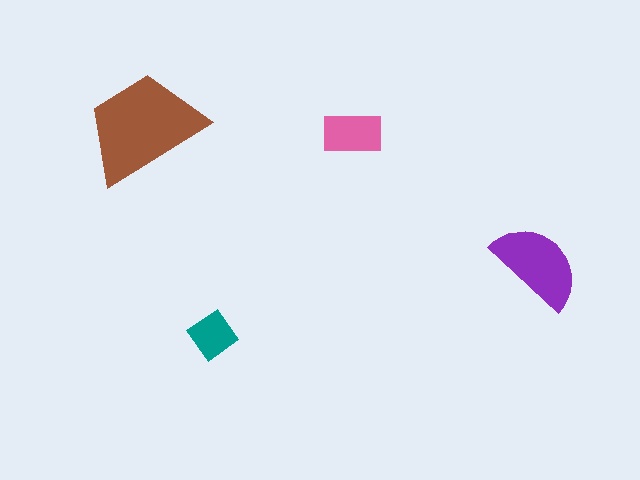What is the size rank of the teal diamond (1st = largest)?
4th.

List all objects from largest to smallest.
The brown trapezoid, the purple semicircle, the pink rectangle, the teal diamond.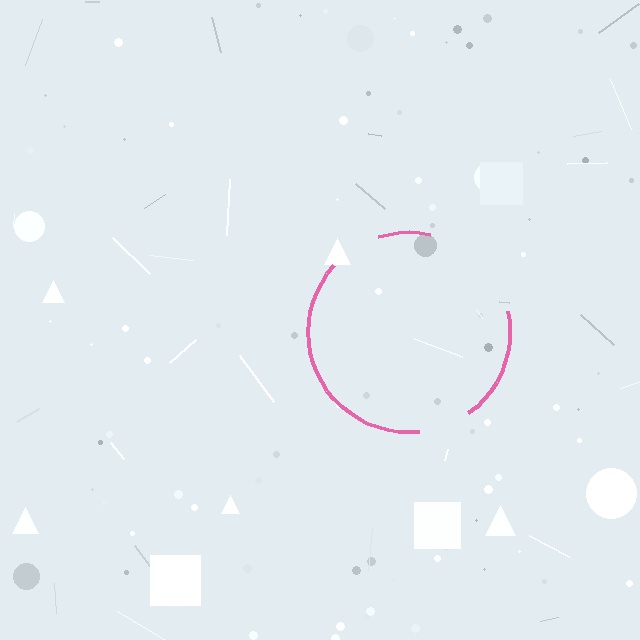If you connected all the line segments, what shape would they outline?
They would outline a circle.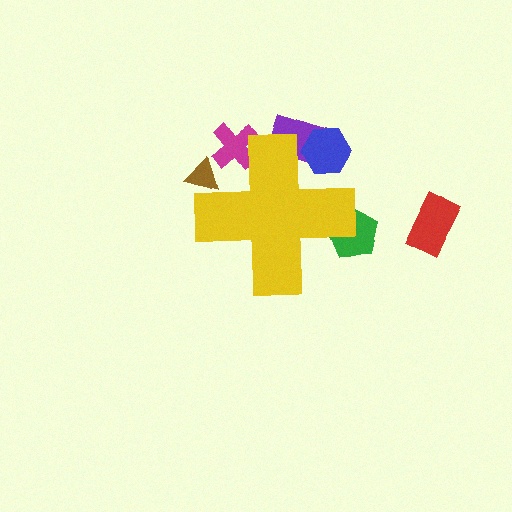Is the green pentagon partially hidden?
Yes, the green pentagon is partially hidden behind the yellow cross.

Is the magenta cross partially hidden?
Yes, the magenta cross is partially hidden behind the yellow cross.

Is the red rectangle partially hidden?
No, the red rectangle is fully visible.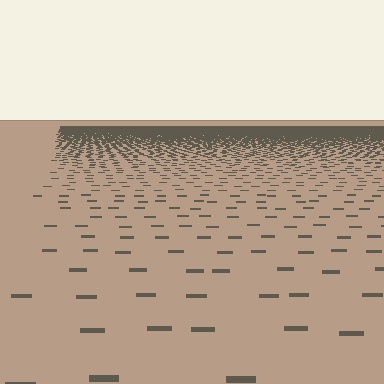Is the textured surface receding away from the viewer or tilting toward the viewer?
The surface is receding away from the viewer. Texture elements get smaller and denser toward the top.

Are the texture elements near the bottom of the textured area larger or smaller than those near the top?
Larger. Near the bottom, elements are closer to the viewer and appear at a bigger on-screen size.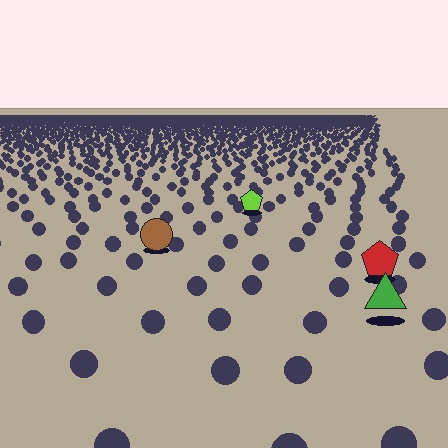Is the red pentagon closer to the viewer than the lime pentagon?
Yes. The red pentagon is closer — you can tell from the texture gradient: the ground texture is coarser near it.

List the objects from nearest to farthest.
From nearest to farthest: the green triangle, the red pentagon, the brown circle, the lime pentagon.